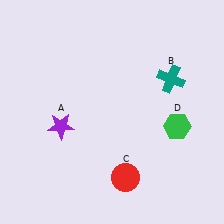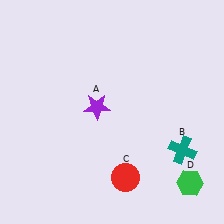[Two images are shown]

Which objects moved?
The objects that moved are: the purple star (A), the teal cross (B), the green hexagon (D).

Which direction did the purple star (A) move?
The purple star (A) moved right.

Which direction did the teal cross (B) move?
The teal cross (B) moved down.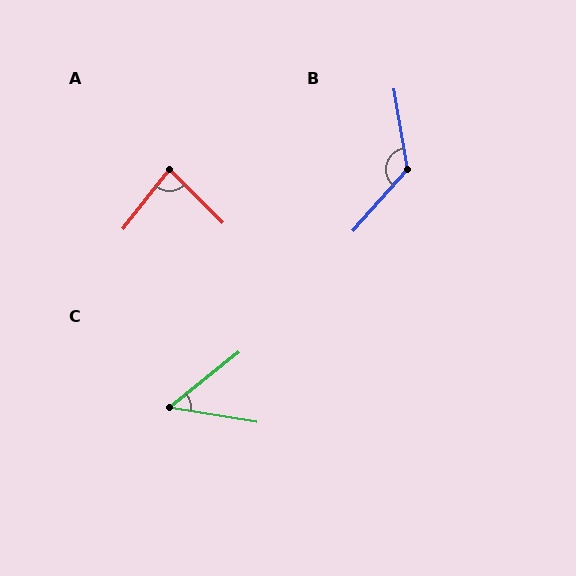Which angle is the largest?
B, at approximately 129 degrees.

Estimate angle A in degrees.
Approximately 84 degrees.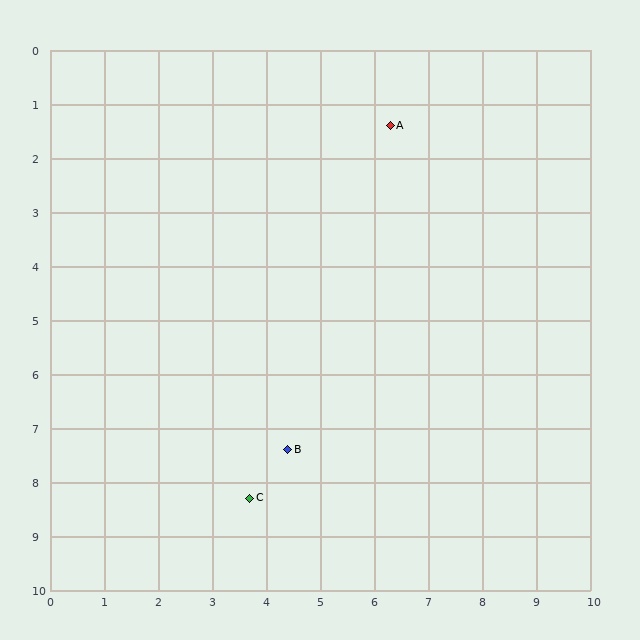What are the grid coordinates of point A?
Point A is at approximately (6.3, 1.4).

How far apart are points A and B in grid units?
Points A and B are about 6.3 grid units apart.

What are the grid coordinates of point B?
Point B is at approximately (4.4, 7.4).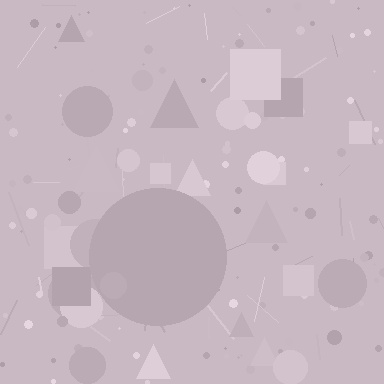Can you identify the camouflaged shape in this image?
The camouflaged shape is a circle.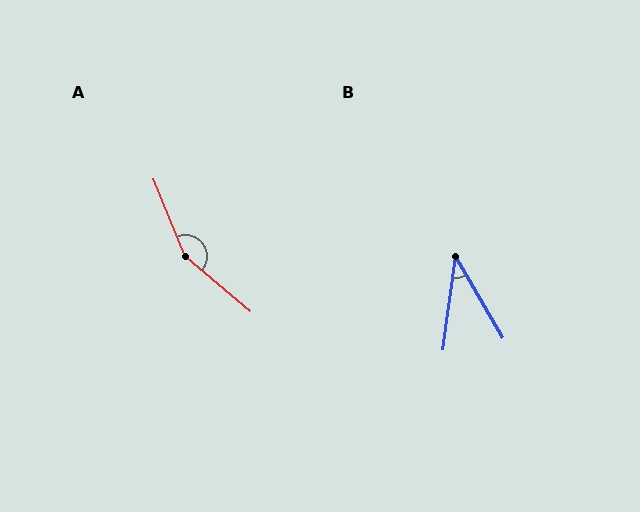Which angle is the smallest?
B, at approximately 38 degrees.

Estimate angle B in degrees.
Approximately 38 degrees.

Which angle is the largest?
A, at approximately 152 degrees.